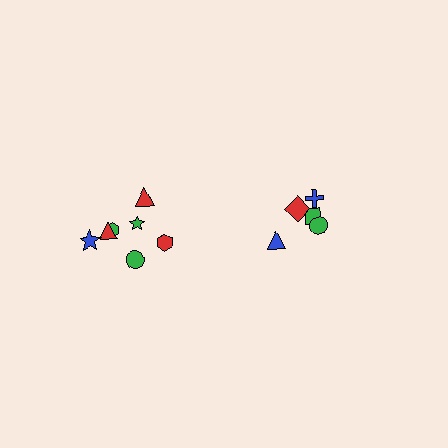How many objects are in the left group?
There are 7 objects.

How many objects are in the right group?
There are 5 objects.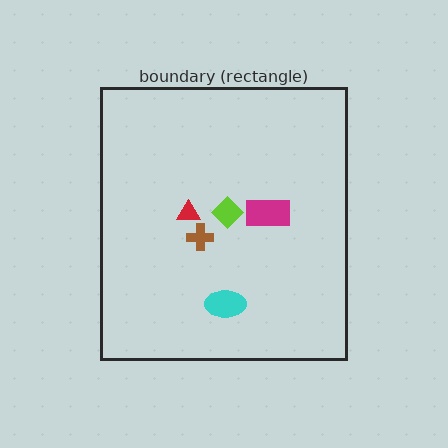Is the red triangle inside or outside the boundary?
Inside.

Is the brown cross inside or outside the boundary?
Inside.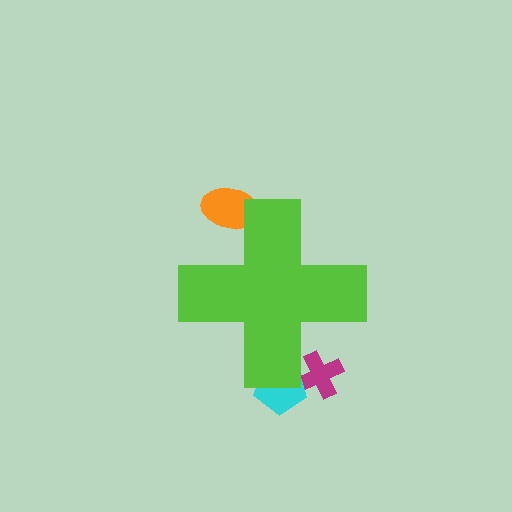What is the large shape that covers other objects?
A lime cross.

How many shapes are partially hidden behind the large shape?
3 shapes are partially hidden.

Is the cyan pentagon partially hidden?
Yes, the cyan pentagon is partially hidden behind the lime cross.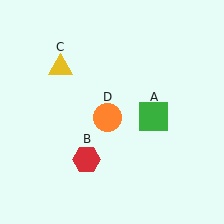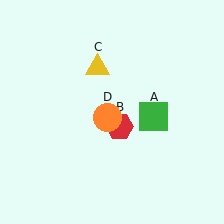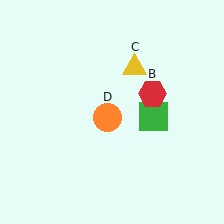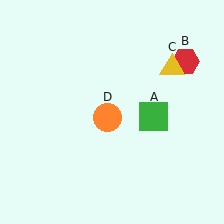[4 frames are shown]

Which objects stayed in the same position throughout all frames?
Green square (object A) and orange circle (object D) remained stationary.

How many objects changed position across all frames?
2 objects changed position: red hexagon (object B), yellow triangle (object C).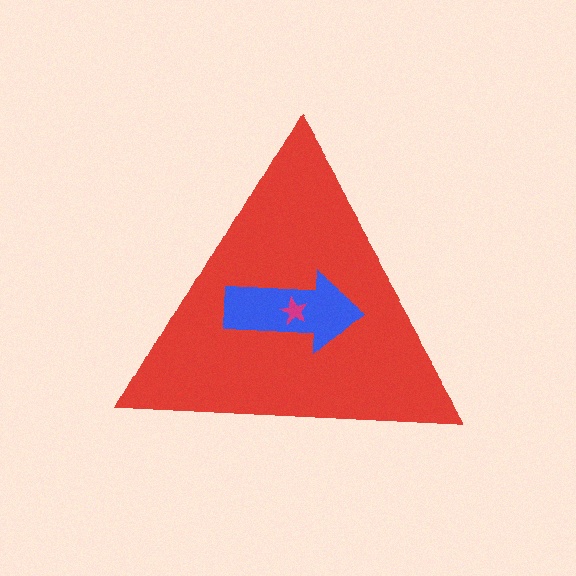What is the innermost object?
The magenta star.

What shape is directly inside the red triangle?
The blue arrow.